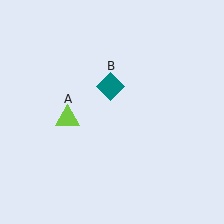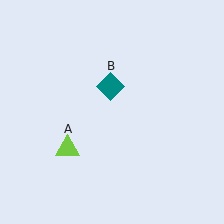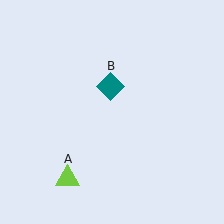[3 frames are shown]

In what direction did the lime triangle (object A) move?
The lime triangle (object A) moved down.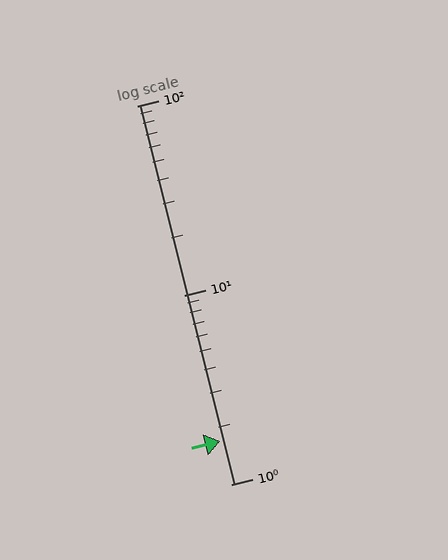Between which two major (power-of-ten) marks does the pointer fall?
The pointer is between 1 and 10.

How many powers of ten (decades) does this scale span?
The scale spans 2 decades, from 1 to 100.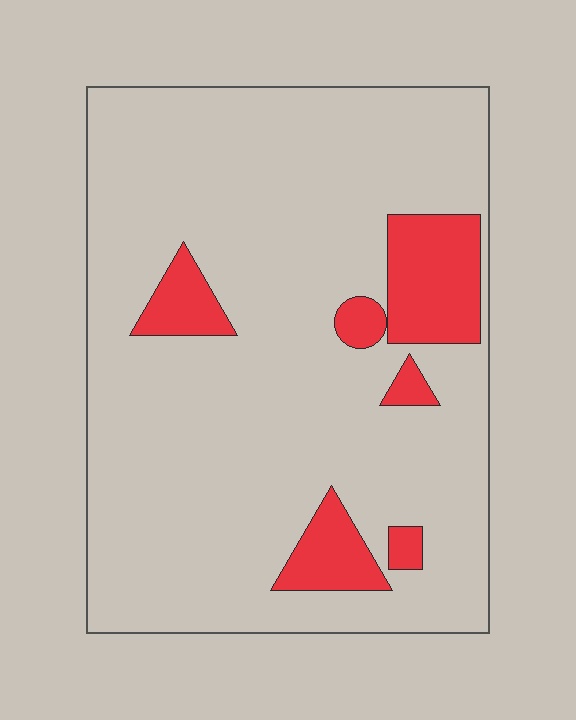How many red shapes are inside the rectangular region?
6.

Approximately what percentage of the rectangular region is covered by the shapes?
Approximately 15%.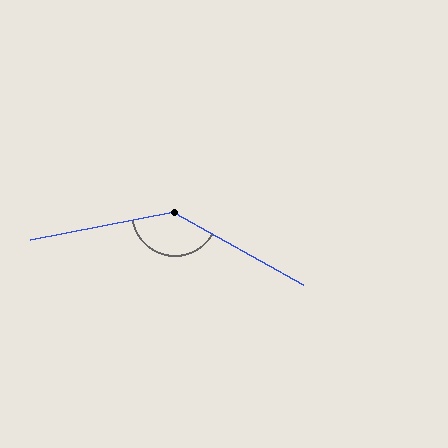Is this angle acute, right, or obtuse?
It is obtuse.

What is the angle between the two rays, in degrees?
Approximately 140 degrees.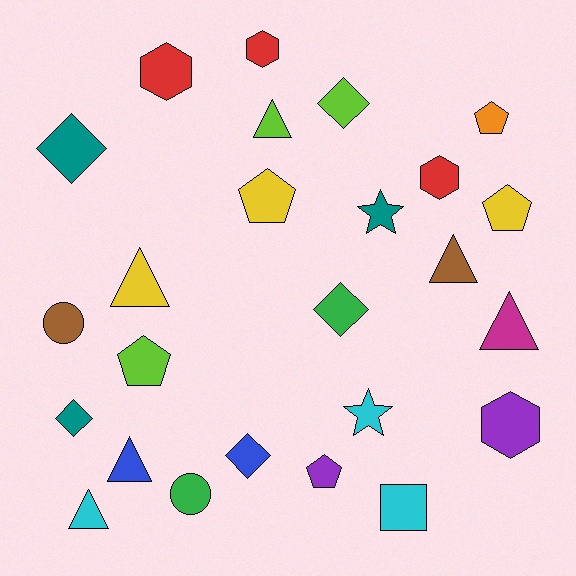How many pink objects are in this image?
There are no pink objects.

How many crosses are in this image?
There are no crosses.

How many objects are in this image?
There are 25 objects.